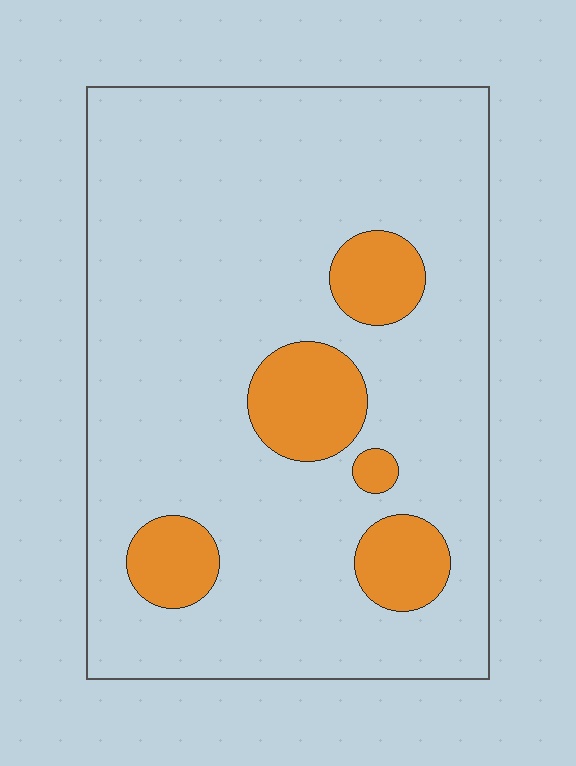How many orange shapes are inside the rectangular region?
5.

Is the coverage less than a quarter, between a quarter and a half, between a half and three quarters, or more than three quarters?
Less than a quarter.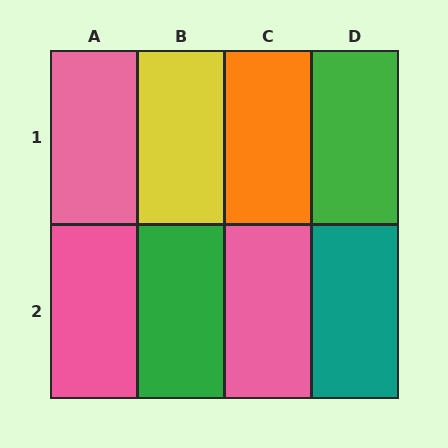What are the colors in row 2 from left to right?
Pink, green, pink, teal.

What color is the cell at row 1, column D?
Green.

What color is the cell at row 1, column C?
Orange.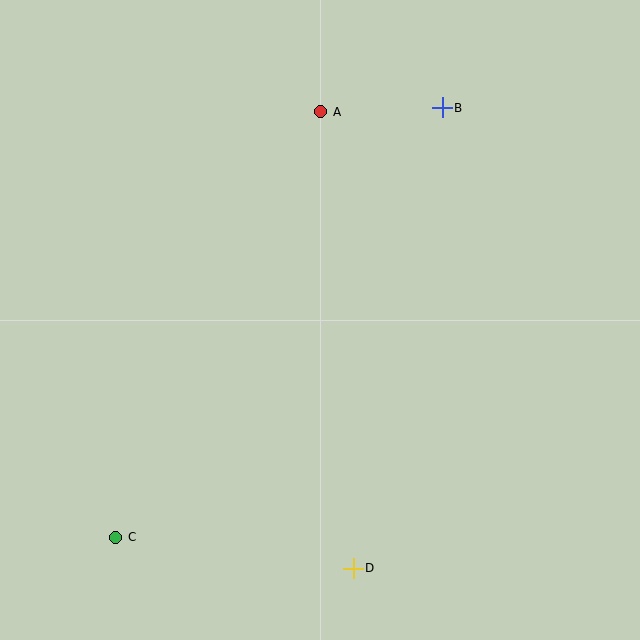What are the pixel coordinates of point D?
Point D is at (353, 568).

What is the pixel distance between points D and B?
The distance between D and B is 468 pixels.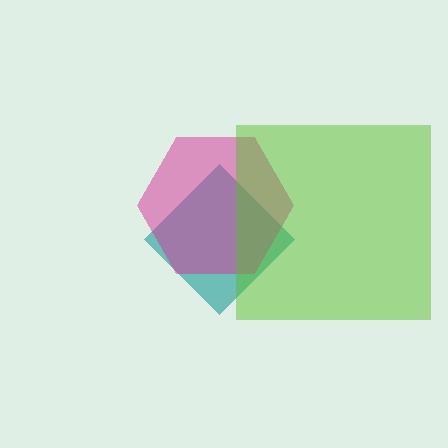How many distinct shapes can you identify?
There are 3 distinct shapes: a teal diamond, a magenta hexagon, a lime square.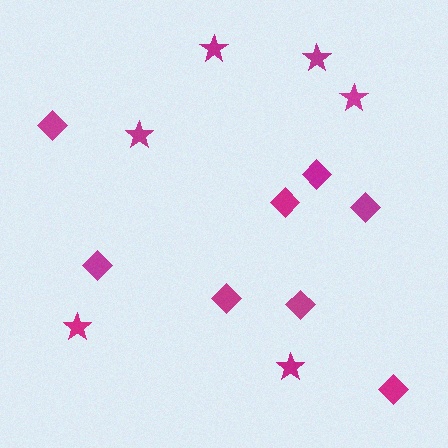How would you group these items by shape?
There are 2 groups: one group of stars (6) and one group of diamonds (8).